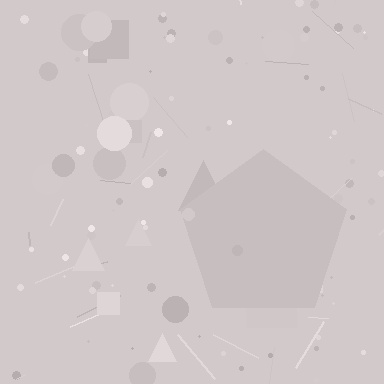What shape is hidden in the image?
A pentagon is hidden in the image.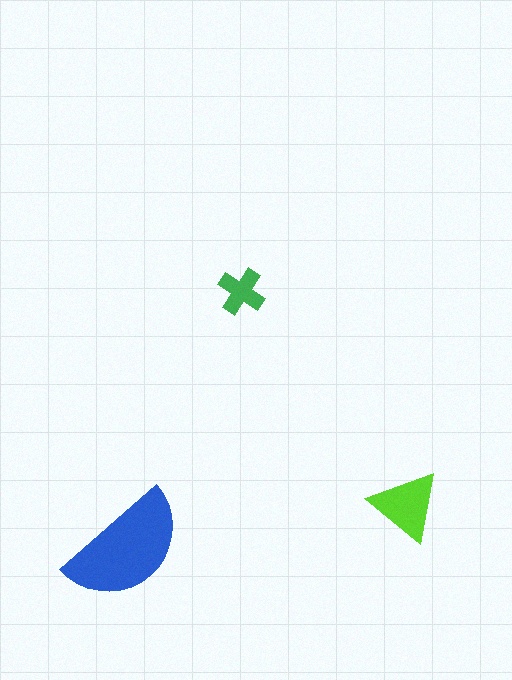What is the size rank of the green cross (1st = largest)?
3rd.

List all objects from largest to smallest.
The blue semicircle, the lime triangle, the green cross.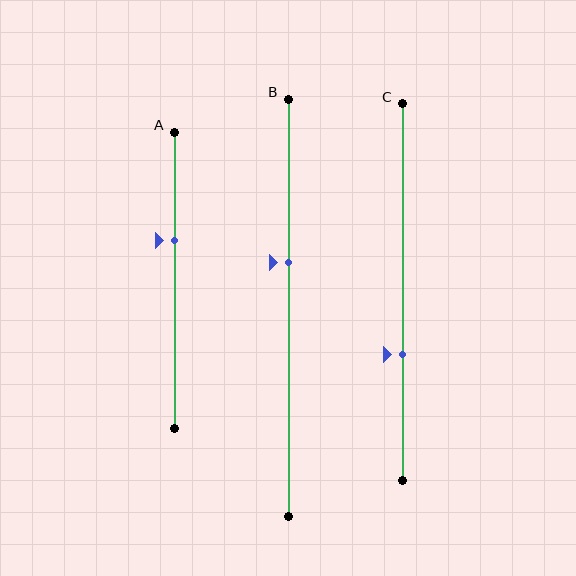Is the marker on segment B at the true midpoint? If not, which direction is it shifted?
No, the marker on segment B is shifted upward by about 11% of the segment length.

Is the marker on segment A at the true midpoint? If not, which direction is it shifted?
No, the marker on segment A is shifted upward by about 14% of the segment length.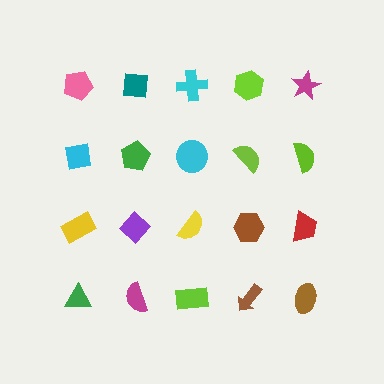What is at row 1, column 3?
A cyan cross.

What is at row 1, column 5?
A magenta star.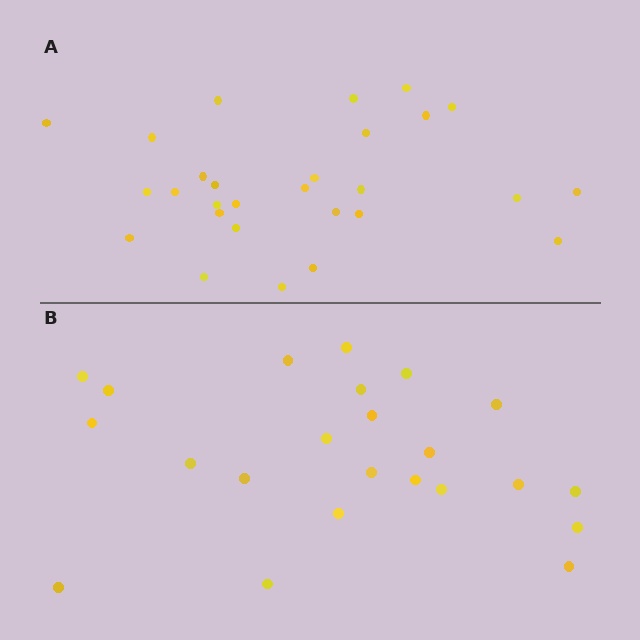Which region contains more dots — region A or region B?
Region A (the top region) has more dots.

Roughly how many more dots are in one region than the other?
Region A has about 5 more dots than region B.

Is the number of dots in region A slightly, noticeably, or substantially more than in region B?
Region A has only slightly more — the two regions are fairly close. The ratio is roughly 1.2 to 1.